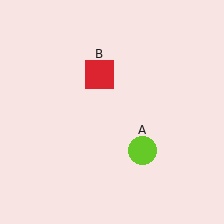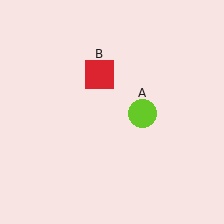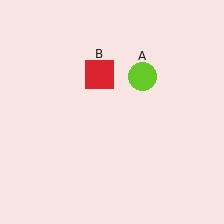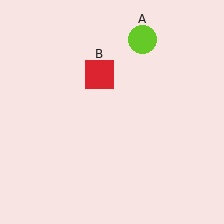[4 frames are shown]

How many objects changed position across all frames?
1 object changed position: lime circle (object A).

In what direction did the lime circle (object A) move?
The lime circle (object A) moved up.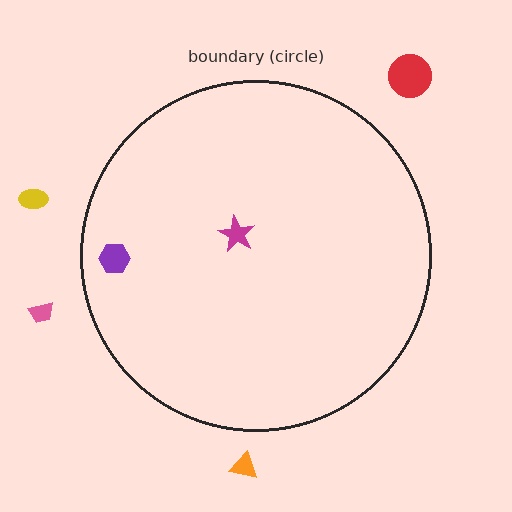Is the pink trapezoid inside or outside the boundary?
Outside.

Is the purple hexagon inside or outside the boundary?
Inside.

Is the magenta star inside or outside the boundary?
Inside.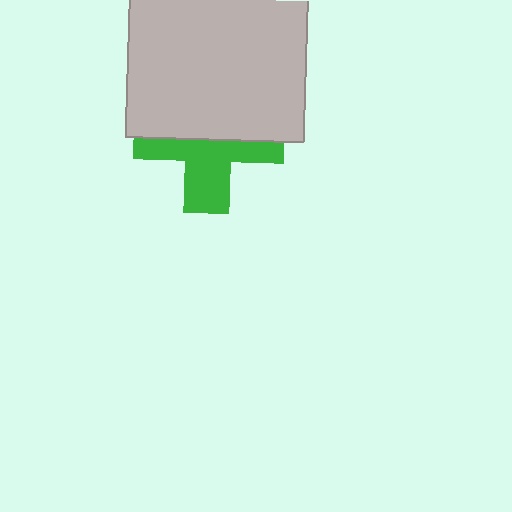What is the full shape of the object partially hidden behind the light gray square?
The partially hidden object is a green cross.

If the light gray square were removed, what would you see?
You would see the complete green cross.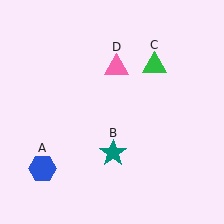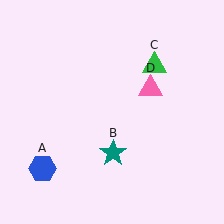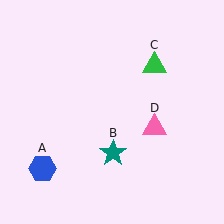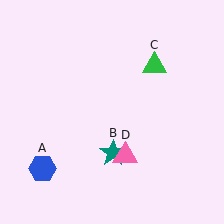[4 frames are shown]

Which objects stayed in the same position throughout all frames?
Blue hexagon (object A) and teal star (object B) and green triangle (object C) remained stationary.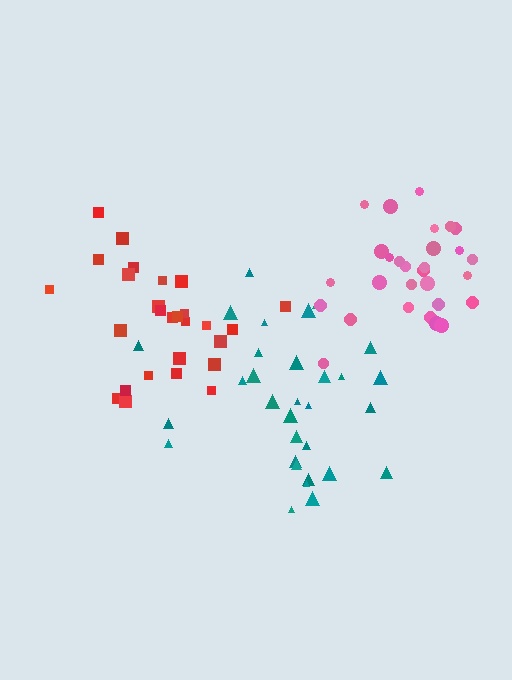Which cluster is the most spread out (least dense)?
Teal.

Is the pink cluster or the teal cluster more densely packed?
Pink.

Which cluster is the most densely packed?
Pink.